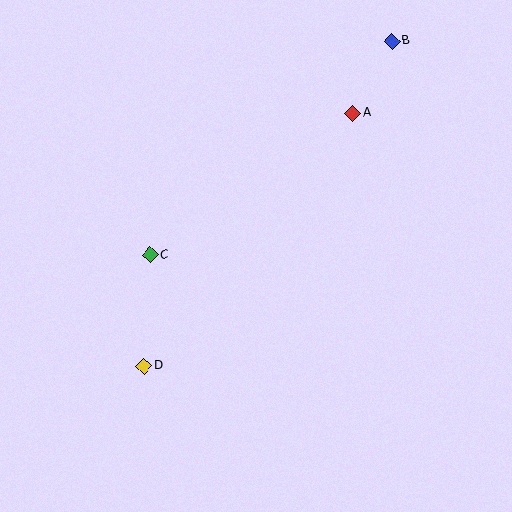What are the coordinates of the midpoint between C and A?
The midpoint between C and A is at (252, 184).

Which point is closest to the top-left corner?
Point C is closest to the top-left corner.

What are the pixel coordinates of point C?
Point C is at (150, 255).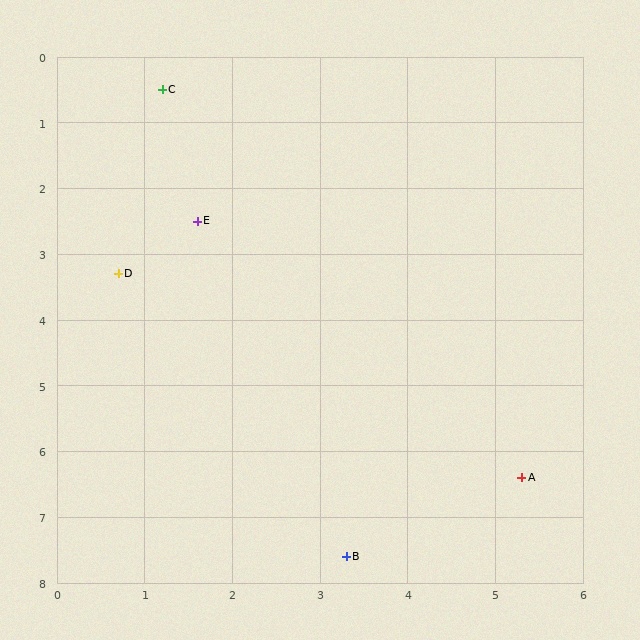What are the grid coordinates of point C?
Point C is at approximately (1.2, 0.5).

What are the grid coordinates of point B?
Point B is at approximately (3.3, 7.6).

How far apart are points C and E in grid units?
Points C and E are about 2.0 grid units apart.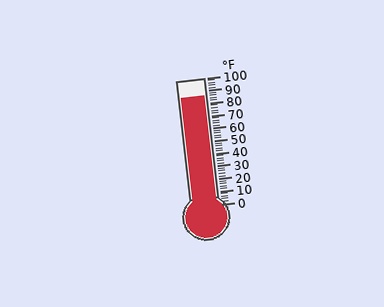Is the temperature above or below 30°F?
The temperature is above 30°F.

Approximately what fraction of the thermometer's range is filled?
The thermometer is filled to approximately 85% of its range.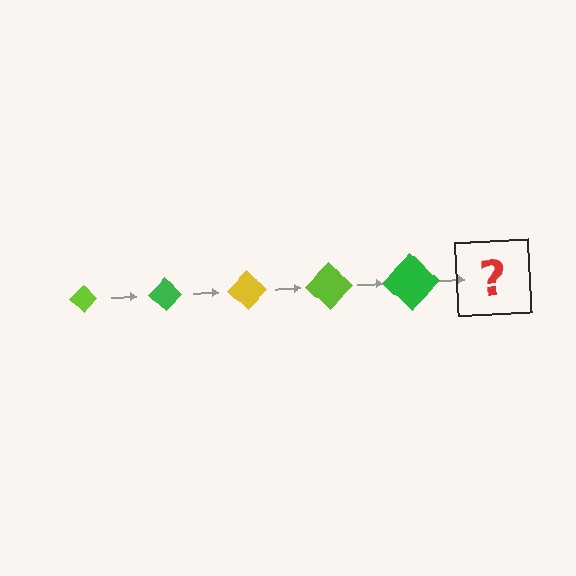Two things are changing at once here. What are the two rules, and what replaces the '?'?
The two rules are that the diamond grows larger each step and the color cycles through lime, green, and yellow. The '?' should be a yellow diamond, larger than the previous one.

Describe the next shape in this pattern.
It should be a yellow diamond, larger than the previous one.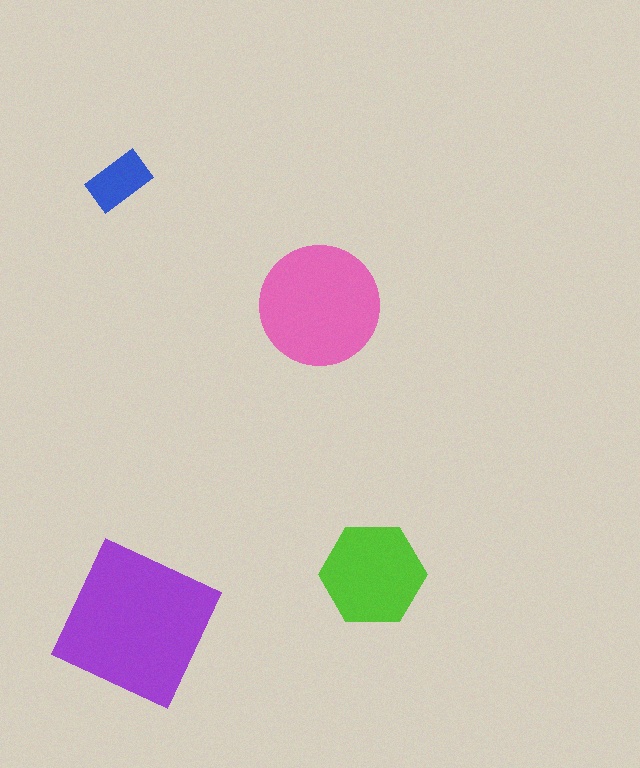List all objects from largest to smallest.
The purple square, the pink circle, the lime hexagon, the blue rectangle.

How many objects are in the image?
There are 4 objects in the image.